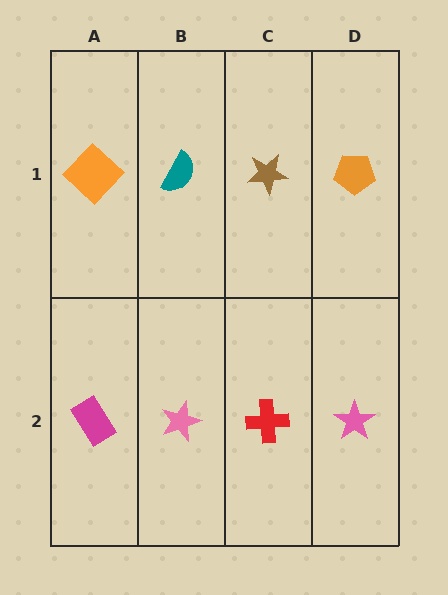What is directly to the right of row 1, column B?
A brown star.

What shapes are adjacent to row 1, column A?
A magenta rectangle (row 2, column A), a teal semicircle (row 1, column B).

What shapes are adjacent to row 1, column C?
A red cross (row 2, column C), a teal semicircle (row 1, column B), an orange pentagon (row 1, column D).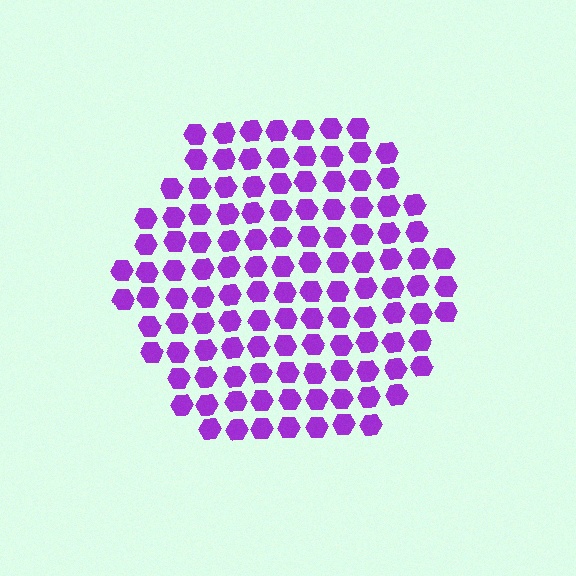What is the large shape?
The large shape is a hexagon.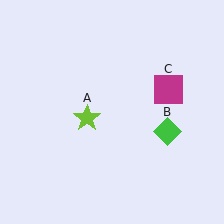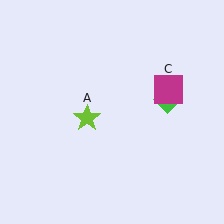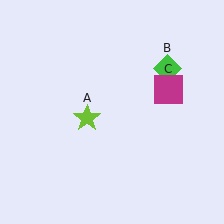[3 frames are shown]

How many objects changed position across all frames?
1 object changed position: green diamond (object B).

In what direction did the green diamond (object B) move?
The green diamond (object B) moved up.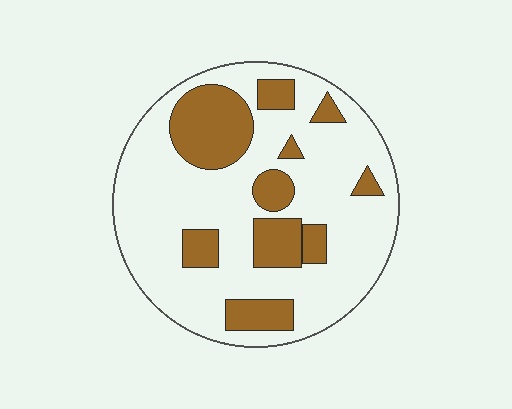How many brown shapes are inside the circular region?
10.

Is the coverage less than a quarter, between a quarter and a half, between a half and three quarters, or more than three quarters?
Between a quarter and a half.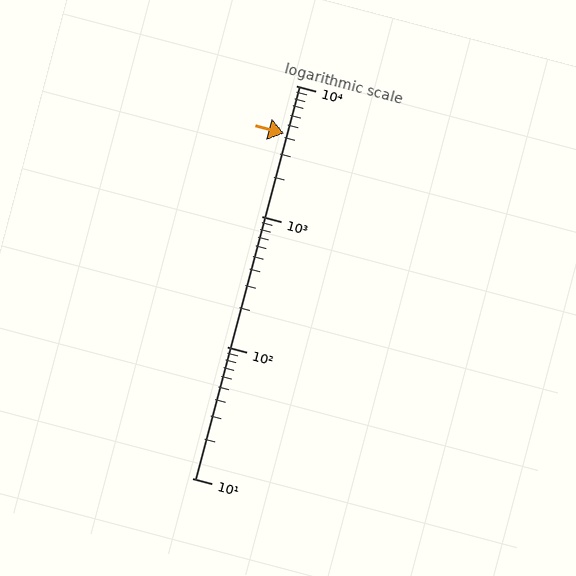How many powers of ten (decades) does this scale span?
The scale spans 3 decades, from 10 to 10000.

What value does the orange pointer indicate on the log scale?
The pointer indicates approximately 4300.